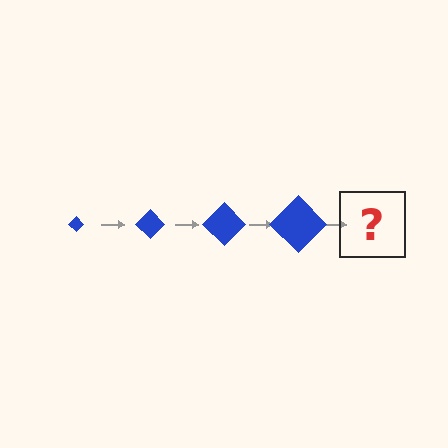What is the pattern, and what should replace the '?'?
The pattern is that the diamond gets progressively larger each step. The '?' should be a blue diamond, larger than the previous one.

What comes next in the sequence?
The next element should be a blue diamond, larger than the previous one.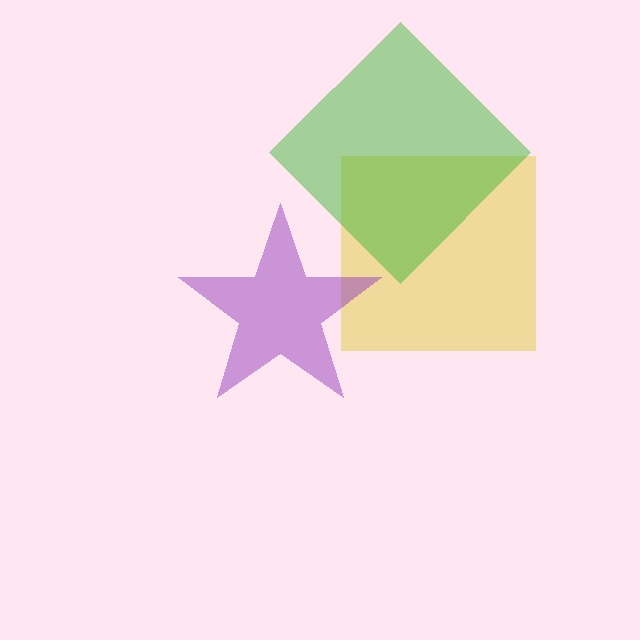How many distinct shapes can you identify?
There are 3 distinct shapes: a yellow square, a purple star, a green diamond.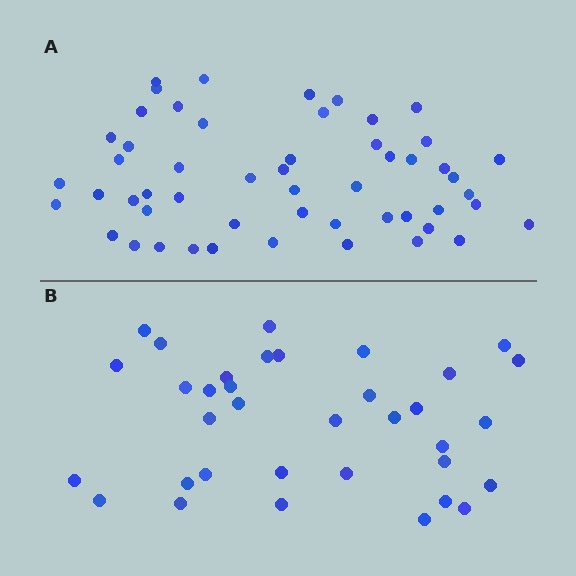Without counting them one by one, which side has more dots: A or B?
Region A (the top region) has more dots.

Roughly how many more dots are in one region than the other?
Region A has approximately 20 more dots than region B.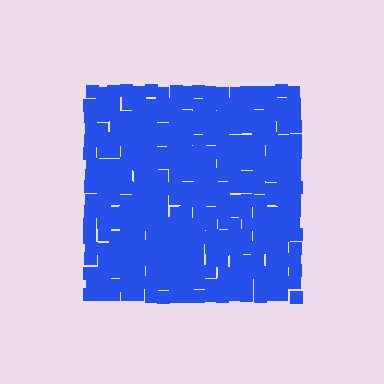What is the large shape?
The large shape is a square.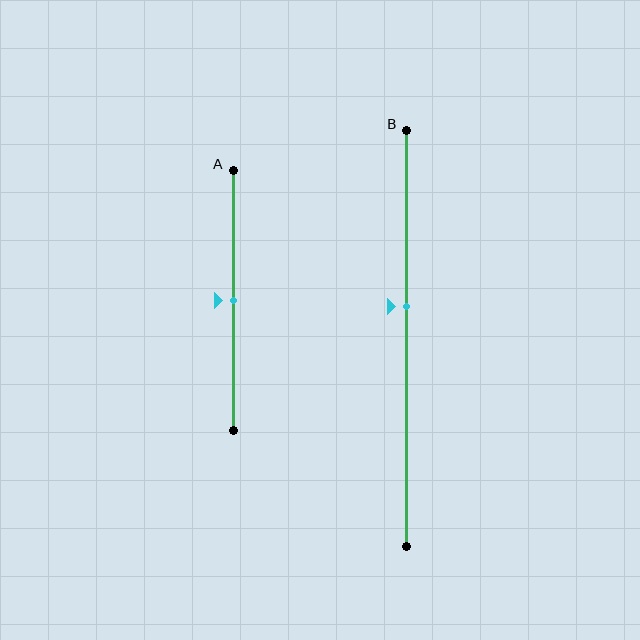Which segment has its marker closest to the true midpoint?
Segment A has its marker closest to the true midpoint.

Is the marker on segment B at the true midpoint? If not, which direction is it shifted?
No, the marker on segment B is shifted upward by about 8% of the segment length.